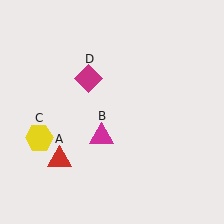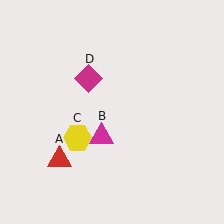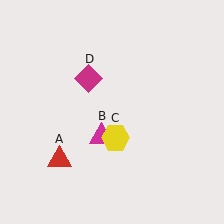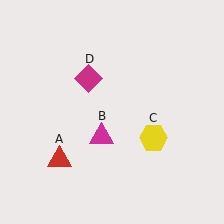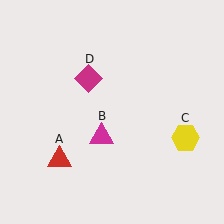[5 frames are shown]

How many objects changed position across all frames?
1 object changed position: yellow hexagon (object C).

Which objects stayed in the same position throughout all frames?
Red triangle (object A) and magenta triangle (object B) and magenta diamond (object D) remained stationary.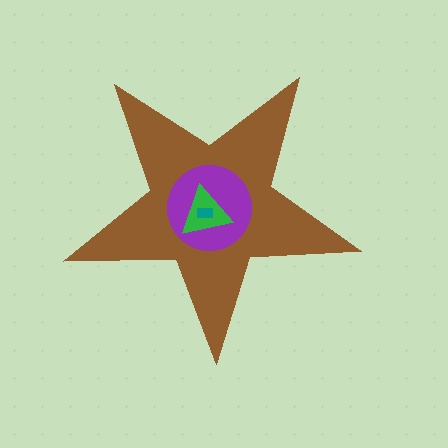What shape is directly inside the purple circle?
The green triangle.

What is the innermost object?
The teal rectangle.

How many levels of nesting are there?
4.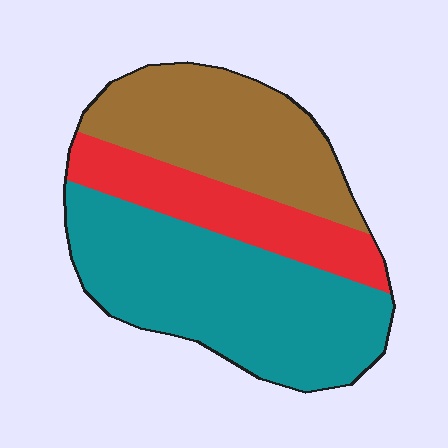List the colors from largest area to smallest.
From largest to smallest: teal, brown, red.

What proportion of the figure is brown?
Brown covers about 30% of the figure.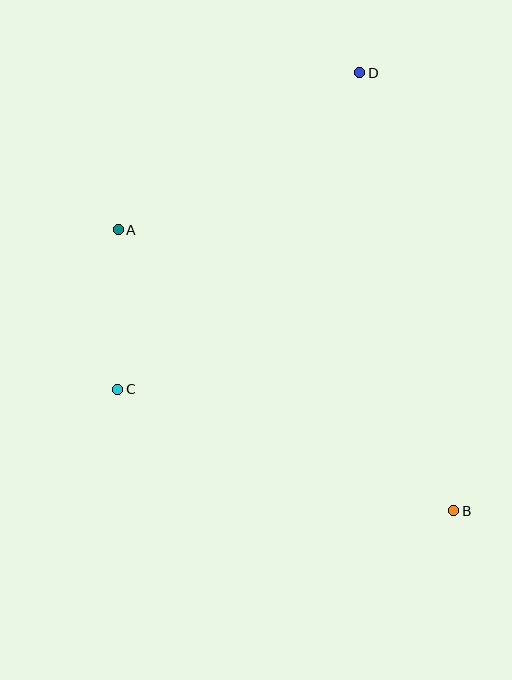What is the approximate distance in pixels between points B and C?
The distance between B and C is approximately 357 pixels.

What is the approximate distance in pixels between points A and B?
The distance between A and B is approximately 437 pixels.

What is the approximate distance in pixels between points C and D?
The distance between C and D is approximately 398 pixels.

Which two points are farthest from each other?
Points B and D are farthest from each other.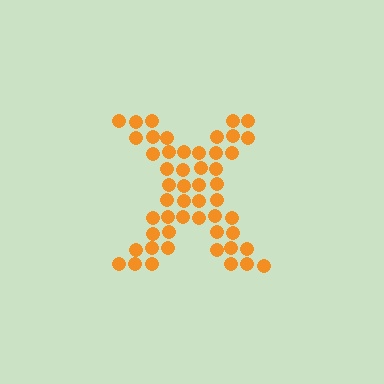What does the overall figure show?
The overall figure shows the letter X.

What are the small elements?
The small elements are circles.